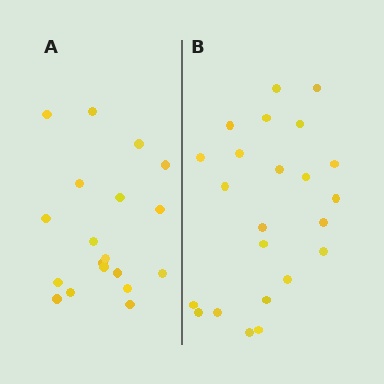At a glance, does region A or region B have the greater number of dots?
Region B (the right region) has more dots.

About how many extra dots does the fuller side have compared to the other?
Region B has about 4 more dots than region A.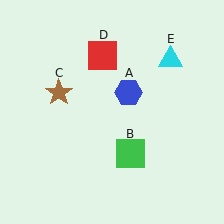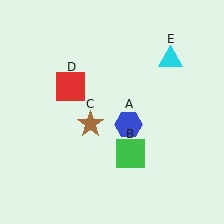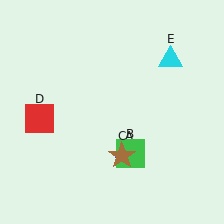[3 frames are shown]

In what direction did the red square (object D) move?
The red square (object D) moved down and to the left.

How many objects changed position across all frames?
3 objects changed position: blue hexagon (object A), brown star (object C), red square (object D).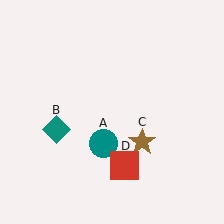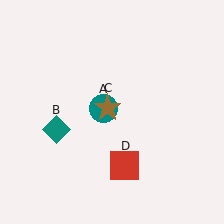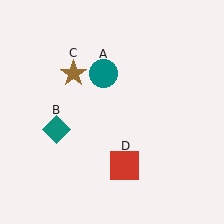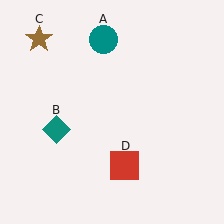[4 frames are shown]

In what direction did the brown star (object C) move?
The brown star (object C) moved up and to the left.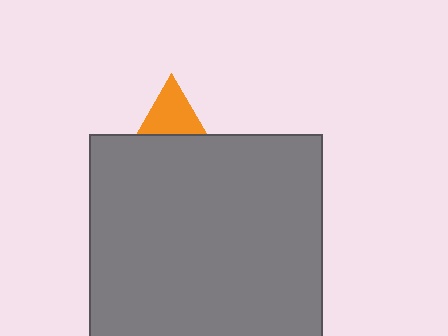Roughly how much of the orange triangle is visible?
A small part of it is visible (roughly 30%).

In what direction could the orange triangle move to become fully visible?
The orange triangle could move up. That would shift it out from behind the gray square entirely.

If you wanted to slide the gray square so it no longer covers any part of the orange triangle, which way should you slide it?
Slide it down — that is the most direct way to separate the two shapes.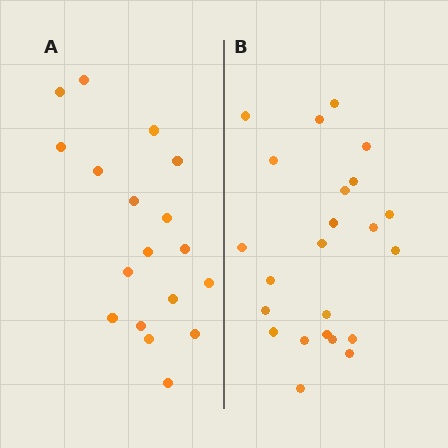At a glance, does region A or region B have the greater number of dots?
Region B (the right region) has more dots.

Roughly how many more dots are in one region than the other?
Region B has about 5 more dots than region A.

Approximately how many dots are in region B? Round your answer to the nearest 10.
About 20 dots. (The exact count is 23, which rounds to 20.)